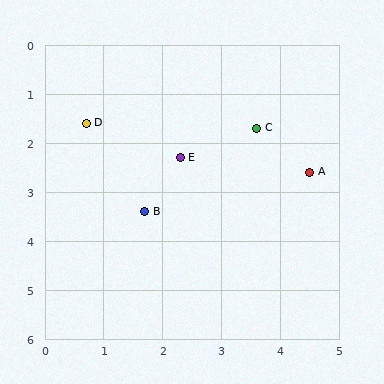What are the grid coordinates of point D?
Point D is at approximately (0.7, 1.6).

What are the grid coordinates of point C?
Point C is at approximately (3.6, 1.7).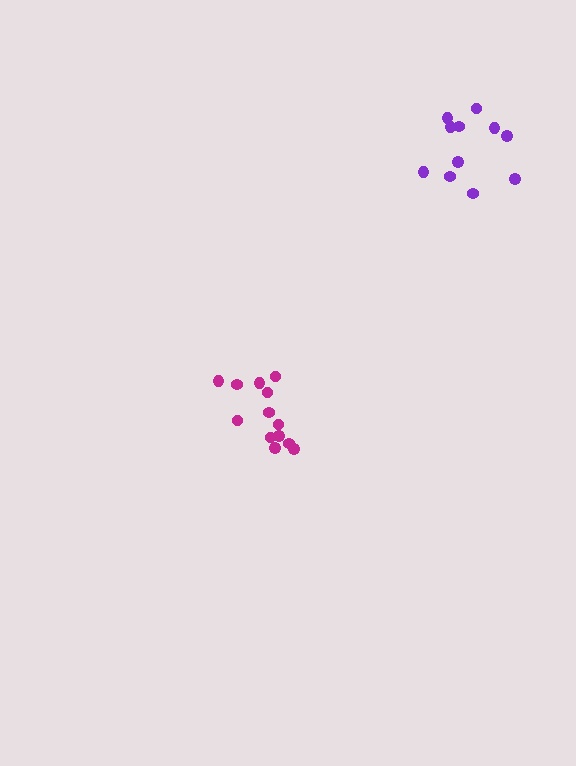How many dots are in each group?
Group 1: 13 dots, Group 2: 11 dots (24 total).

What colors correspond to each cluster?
The clusters are colored: magenta, purple.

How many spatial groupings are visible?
There are 2 spatial groupings.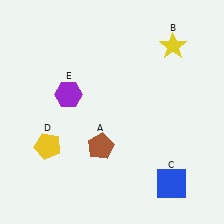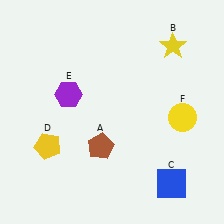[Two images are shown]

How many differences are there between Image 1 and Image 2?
There is 1 difference between the two images.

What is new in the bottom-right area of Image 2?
A yellow circle (F) was added in the bottom-right area of Image 2.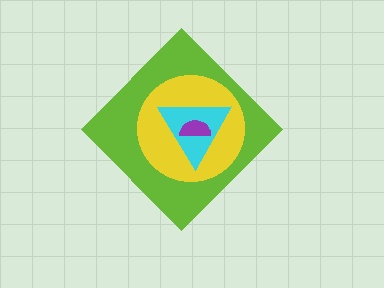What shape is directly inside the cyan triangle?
The purple semicircle.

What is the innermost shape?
The purple semicircle.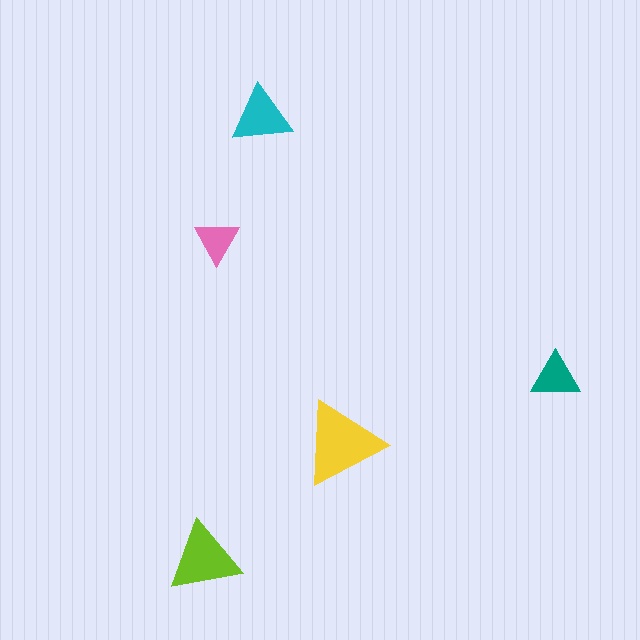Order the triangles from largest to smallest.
the yellow one, the lime one, the cyan one, the teal one, the pink one.